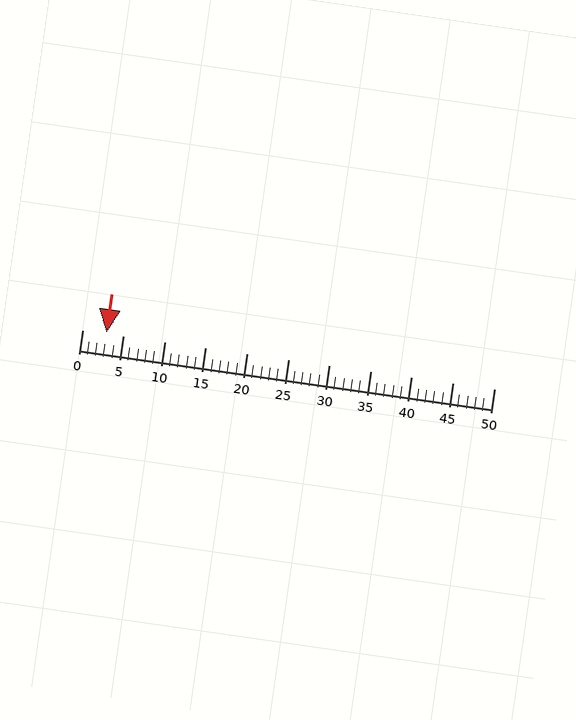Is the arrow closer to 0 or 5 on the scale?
The arrow is closer to 5.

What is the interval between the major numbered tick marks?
The major tick marks are spaced 5 units apart.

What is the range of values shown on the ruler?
The ruler shows values from 0 to 50.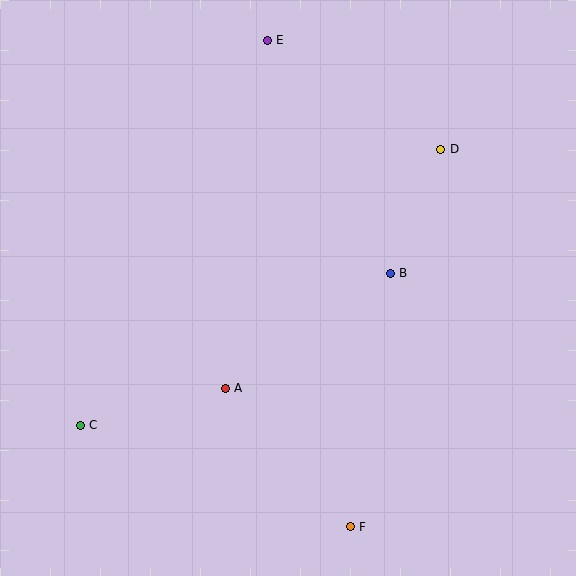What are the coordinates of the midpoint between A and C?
The midpoint between A and C is at (153, 407).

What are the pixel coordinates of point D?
Point D is at (441, 149).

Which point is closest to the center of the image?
Point B at (390, 273) is closest to the center.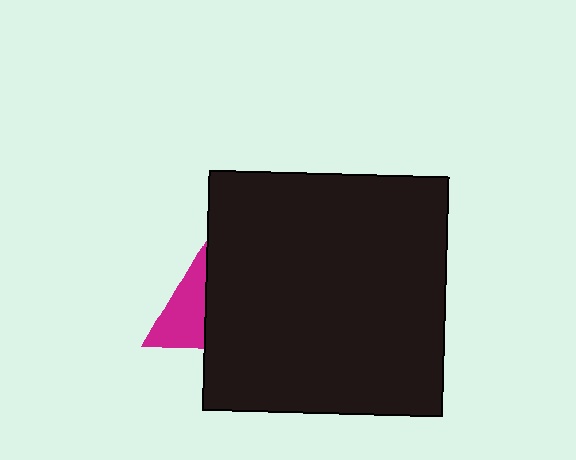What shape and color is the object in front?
The object in front is a black square.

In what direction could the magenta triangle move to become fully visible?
The magenta triangle could move left. That would shift it out from behind the black square entirely.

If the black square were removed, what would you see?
You would see the complete magenta triangle.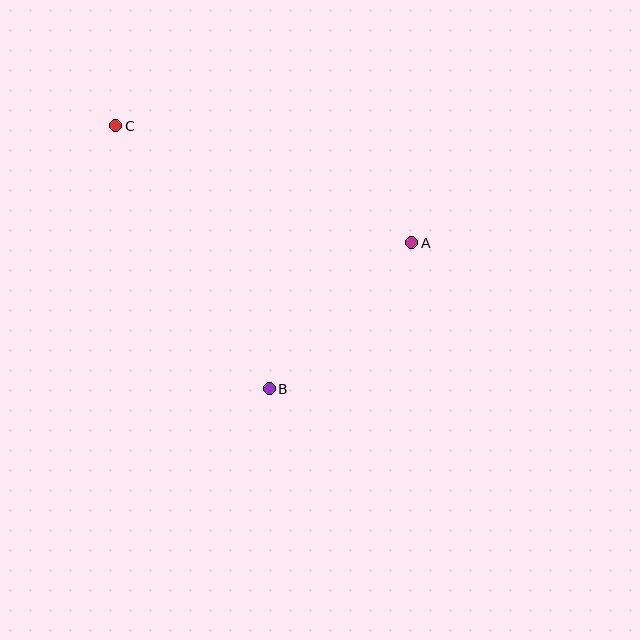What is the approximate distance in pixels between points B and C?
The distance between B and C is approximately 304 pixels.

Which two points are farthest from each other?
Points A and C are farthest from each other.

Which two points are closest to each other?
Points A and B are closest to each other.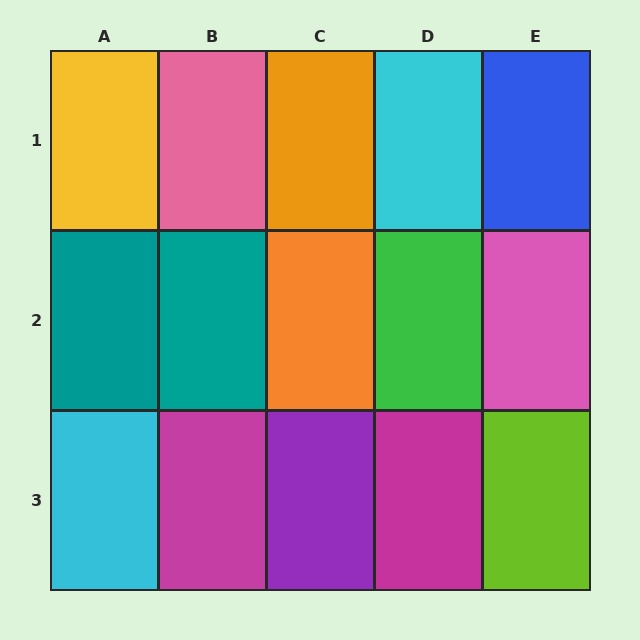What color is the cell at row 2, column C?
Orange.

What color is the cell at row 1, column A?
Yellow.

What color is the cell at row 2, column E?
Pink.